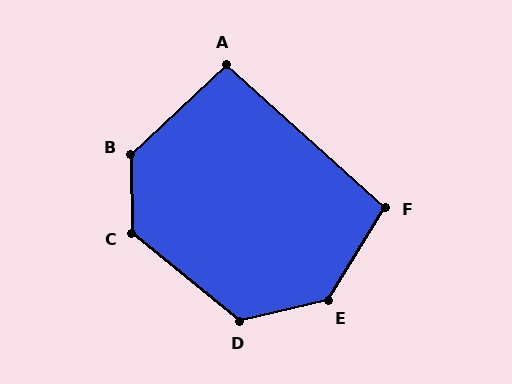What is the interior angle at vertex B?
Approximately 132 degrees (obtuse).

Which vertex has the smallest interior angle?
A, at approximately 95 degrees.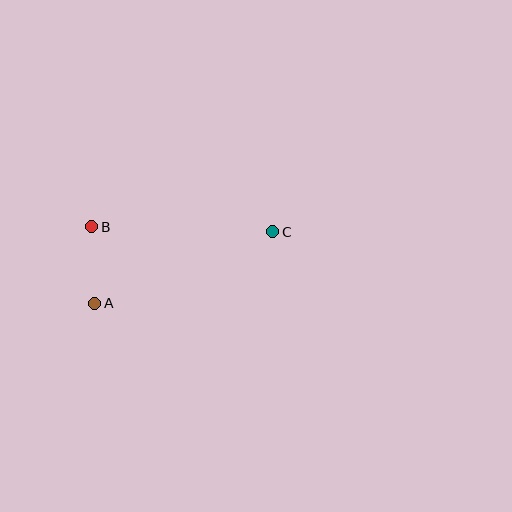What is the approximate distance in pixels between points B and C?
The distance between B and C is approximately 181 pixels.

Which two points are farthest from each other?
Points A and C are farthest from each other.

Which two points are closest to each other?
Points A and B are closest to each other.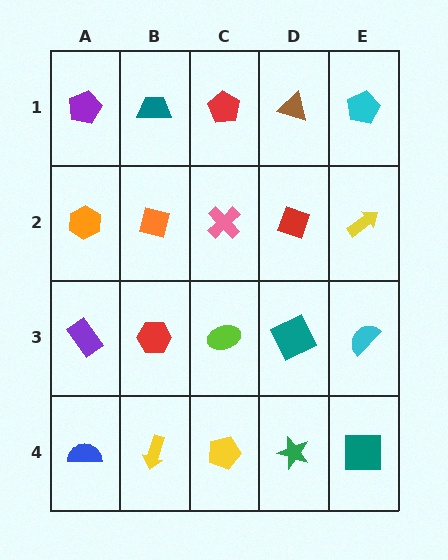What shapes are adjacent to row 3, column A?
An orange hexagon (row 2, column A), a blue semicircle (row 4, column A), a red hexagon (row 3, column B).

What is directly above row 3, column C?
A pink cross.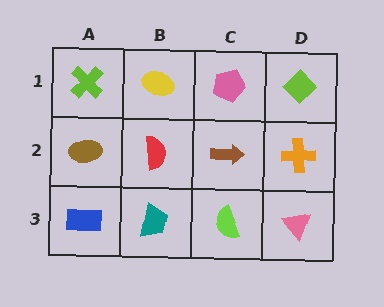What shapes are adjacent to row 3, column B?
A red semicircle (row 2, column B), a blue rectangle (row 3, column A), a lime semicircle (row 3, column C).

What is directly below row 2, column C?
A lime semicircle.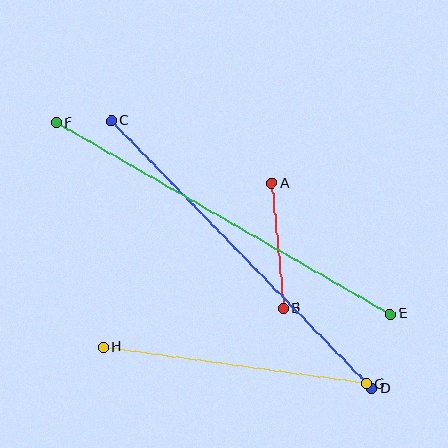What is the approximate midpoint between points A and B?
The midpoint is at approximately (277, 246) pixels.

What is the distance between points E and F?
The distance is approximately 385 pixels.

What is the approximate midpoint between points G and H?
The midpoint is at approximately (235, 366) pixels.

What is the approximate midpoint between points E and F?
The midpoint is at approximately (223, 218) pixels.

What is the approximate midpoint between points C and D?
The midpoint is at approximately (242, 255) pixels.